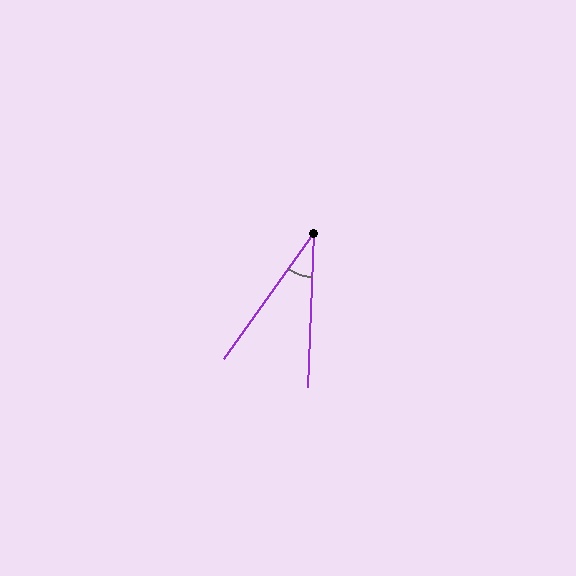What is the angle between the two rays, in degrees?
Approximately 33 degrees.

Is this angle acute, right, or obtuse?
It is acute.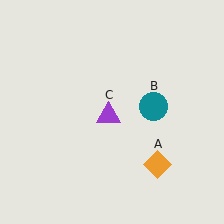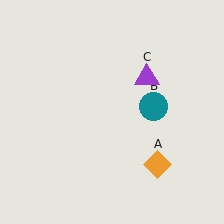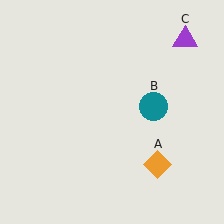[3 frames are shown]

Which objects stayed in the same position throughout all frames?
Orange diamond (object A) and teal circle (object B) remained stationary.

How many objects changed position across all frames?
1 object changed position: purple triangle (object C).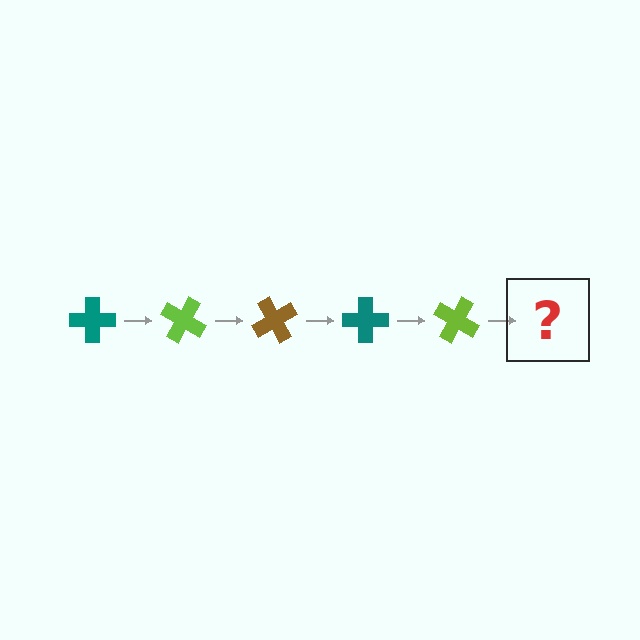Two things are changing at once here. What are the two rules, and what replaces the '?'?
The two rules are that it rotates 30 degrees each step and the color cycles through teal, lime, and brown. The '?' should be a brown cross, rotated 150 degrees from the start.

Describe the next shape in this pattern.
It should be a brown cross, rotated 150 degrees from the start.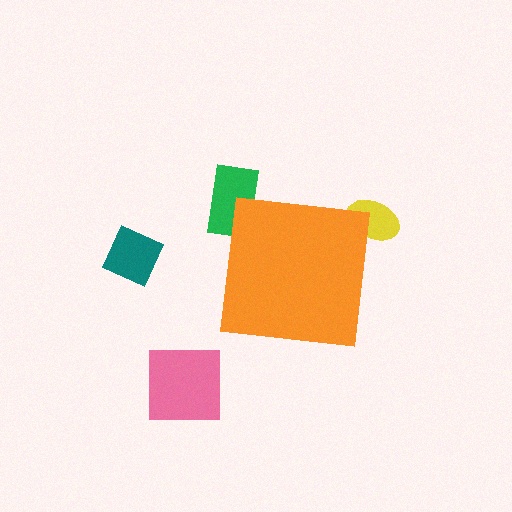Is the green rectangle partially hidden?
Yes, the green rectangle is partially hidden behind the orange square.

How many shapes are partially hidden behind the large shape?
2 shapes are partially hidden.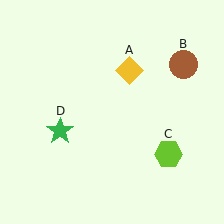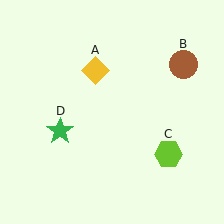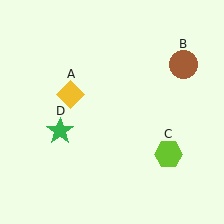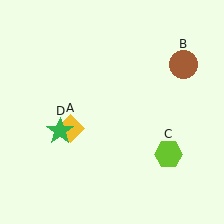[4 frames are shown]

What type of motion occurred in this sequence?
The yellow diamond (object A) rotated counterclockwise around the center of the scene.